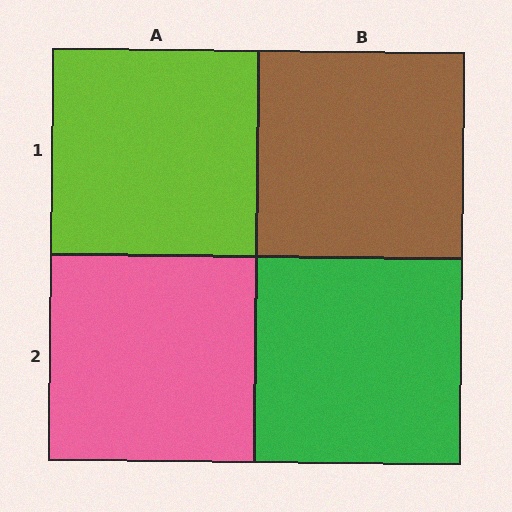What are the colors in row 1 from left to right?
Lime, brown.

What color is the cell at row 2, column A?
Pink.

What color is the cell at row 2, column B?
Green.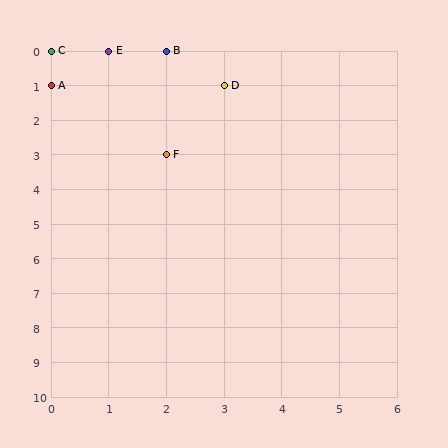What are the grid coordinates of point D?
Point D is at grid coordinates (3, 1).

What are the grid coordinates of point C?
Point C is at grid coordinates (0, 0).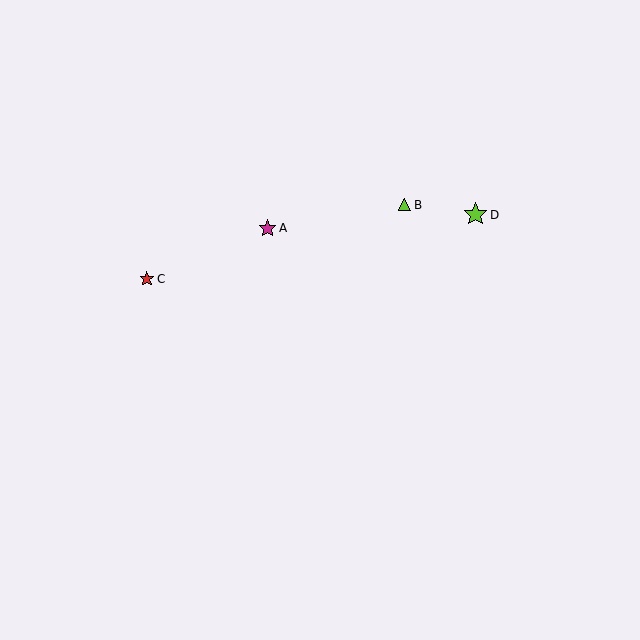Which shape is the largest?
The lime star (labeled D) is the largest.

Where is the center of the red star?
The center of the red star is at (147, 279).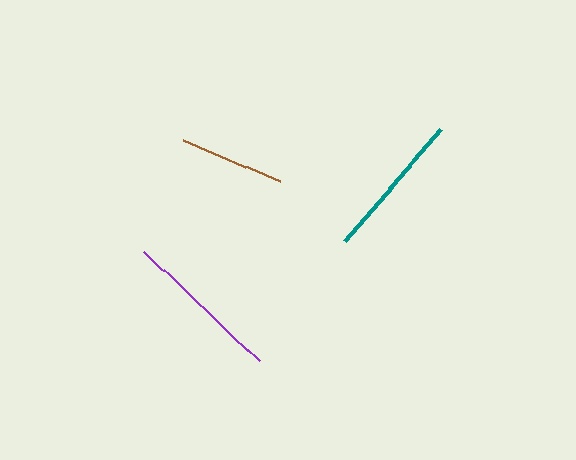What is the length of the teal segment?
The teal segment is approximately 147 pixels long.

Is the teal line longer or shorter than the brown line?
The teal line is longer than the brown line.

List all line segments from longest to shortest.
From longest to shortest: purple, teal, brown.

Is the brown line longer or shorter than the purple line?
The purple line is longer than the brown line.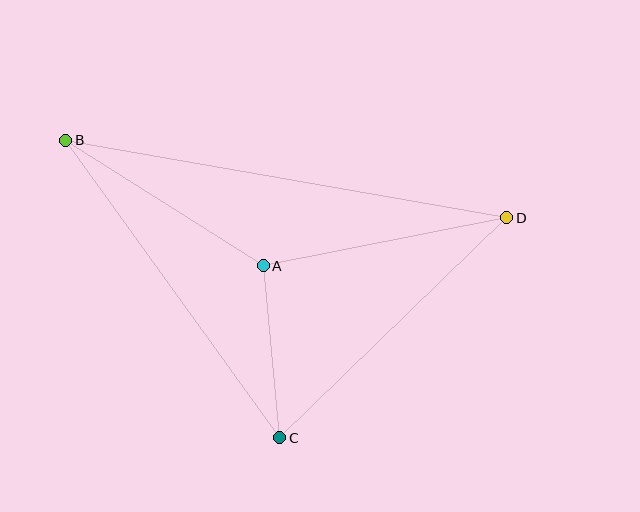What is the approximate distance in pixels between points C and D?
The distance between C and D is approximately 316 pixels.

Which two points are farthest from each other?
Points B and D are farthest from each other.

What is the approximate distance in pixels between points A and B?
The distance between A and B is approximately 234 pixels.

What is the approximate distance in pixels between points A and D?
The distance between A and D is approximately 248 pixels.